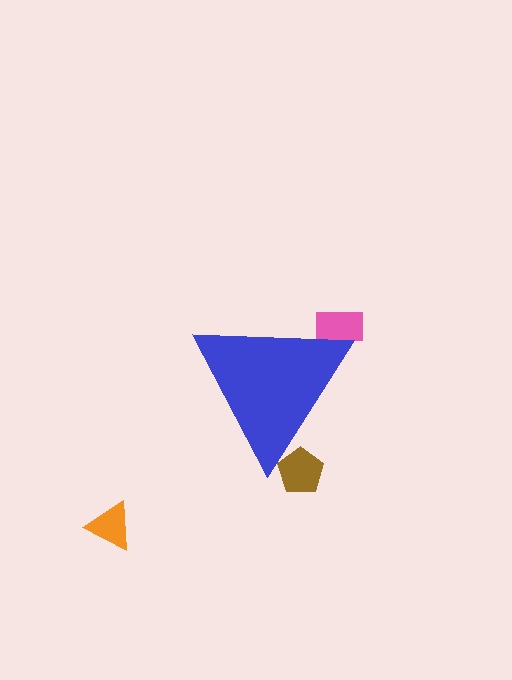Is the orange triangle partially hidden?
No, the orange triangle is fully visible.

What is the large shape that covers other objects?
A blue triangle.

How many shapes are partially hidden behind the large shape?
2 shapes are partially hidden.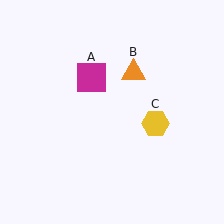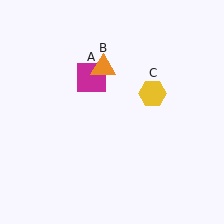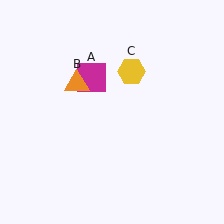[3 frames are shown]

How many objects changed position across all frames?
2 objects changed position: orange triangle (object B), yellow hexagon (object C).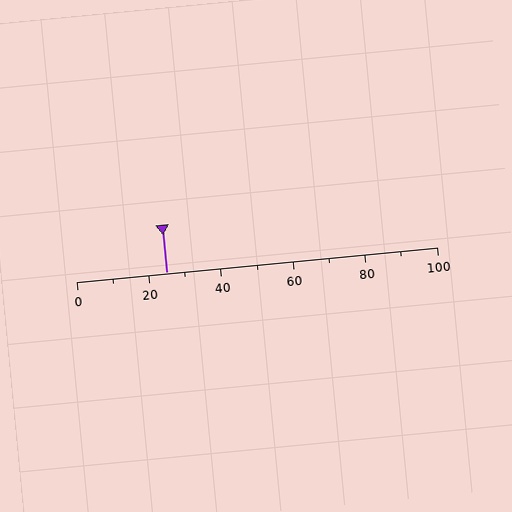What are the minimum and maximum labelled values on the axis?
The axis runs from 0 to 100.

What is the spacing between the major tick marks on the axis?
The major ticks are spaced 20 apart.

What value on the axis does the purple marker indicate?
The marker indicates approximately 25.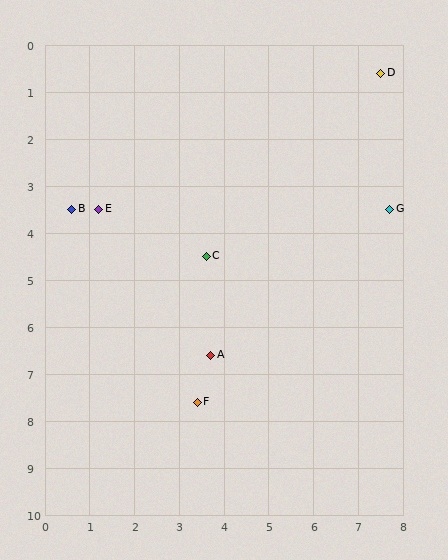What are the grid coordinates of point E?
Point E is at approximately (1.2, 3.5).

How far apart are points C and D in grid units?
Points C and D are about 5.5 grid units apart.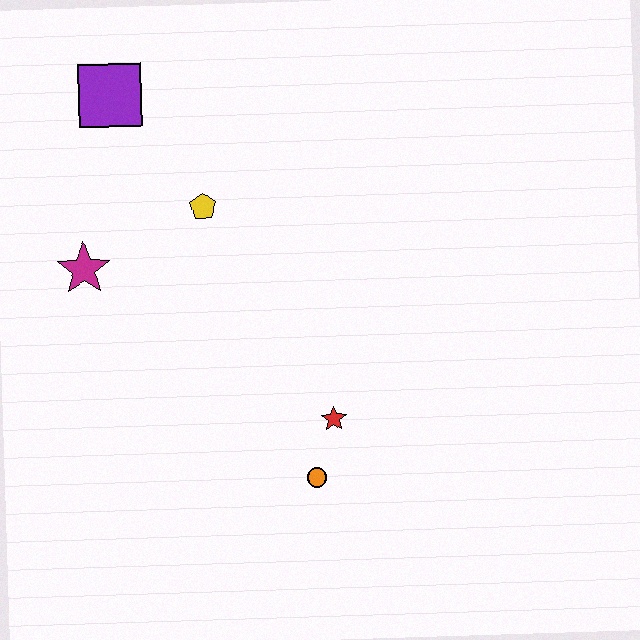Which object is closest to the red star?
The orange circle is closest to the red star.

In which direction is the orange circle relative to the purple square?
The orange circle is below the purple square.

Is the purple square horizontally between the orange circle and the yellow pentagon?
No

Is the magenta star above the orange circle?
Yes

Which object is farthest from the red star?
The purple square is farthest from the red star.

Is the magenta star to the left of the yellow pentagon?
Yes